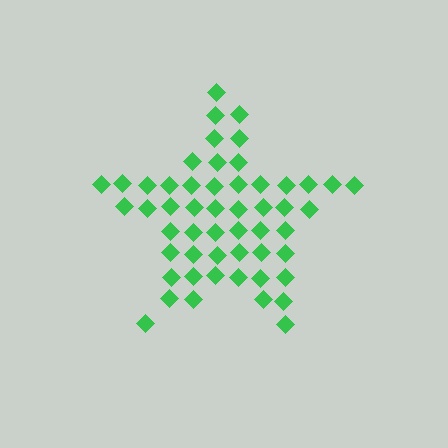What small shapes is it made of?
It is made of small diamonds.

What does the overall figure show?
The overall figure shows a star.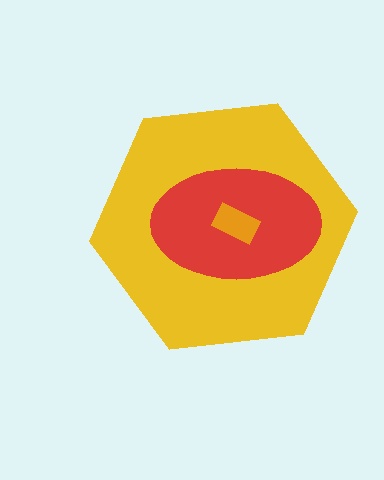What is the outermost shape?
The yellow hexagon.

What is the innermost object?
The orange rectangle.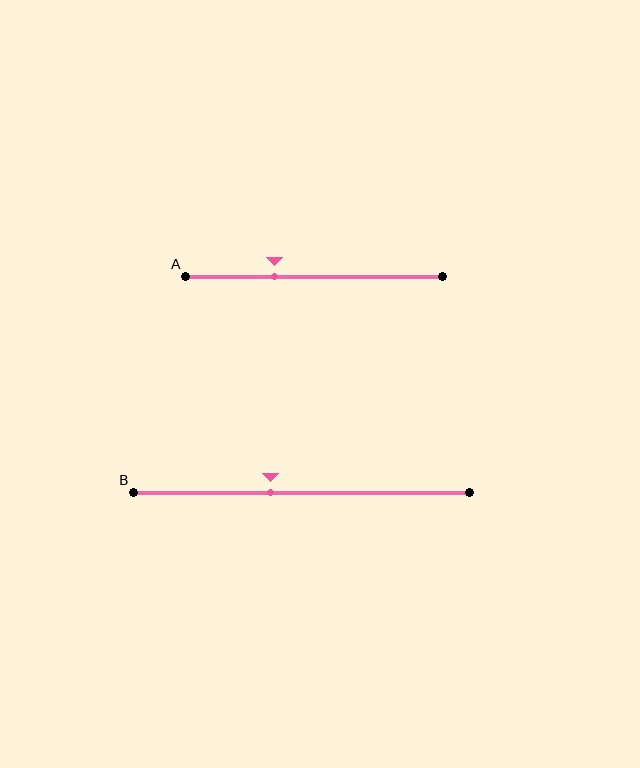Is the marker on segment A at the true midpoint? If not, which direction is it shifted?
No, the marker on segment A is shifted to the left by about 16% of the segment length.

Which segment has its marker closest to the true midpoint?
Segment B has its marker closest to the true midpoint.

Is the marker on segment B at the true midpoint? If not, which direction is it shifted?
No, the marker on segment B is shifted to the left by about 9% of the segment length.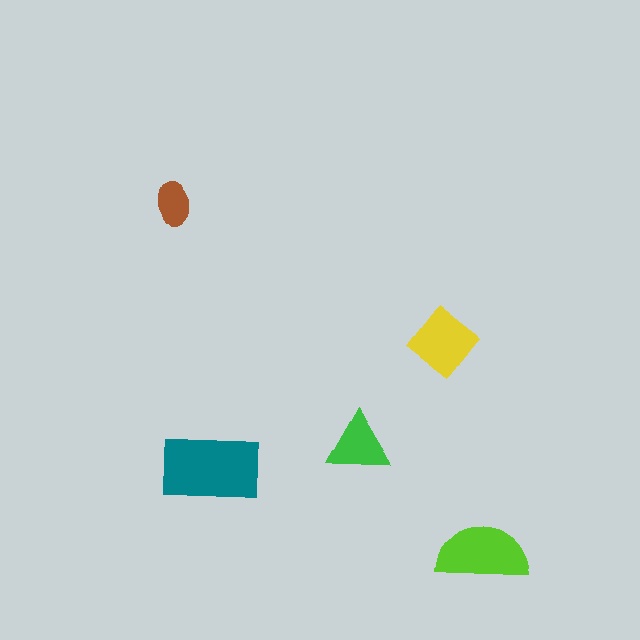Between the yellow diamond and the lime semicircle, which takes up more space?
The lime semicircle.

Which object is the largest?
The teal rectangle.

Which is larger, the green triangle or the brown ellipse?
The green triangle.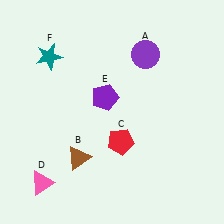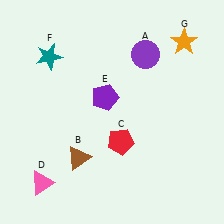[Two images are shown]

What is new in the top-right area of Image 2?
An orange star (G) was added in the top-right area of Image 2.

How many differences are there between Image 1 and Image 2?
There is 1 difference between the two images.